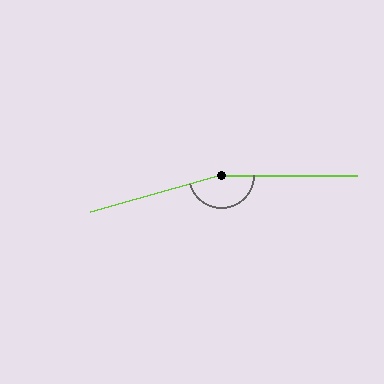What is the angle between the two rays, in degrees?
Approximately 165 degrees.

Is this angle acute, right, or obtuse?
It is obtuse.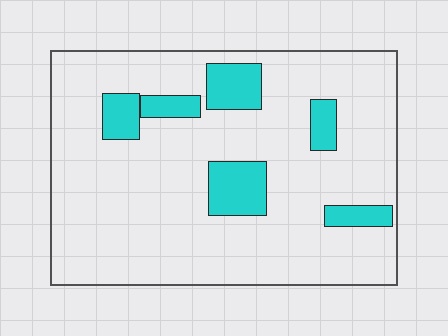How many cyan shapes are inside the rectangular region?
6.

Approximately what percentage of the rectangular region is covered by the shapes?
Approximately 15%.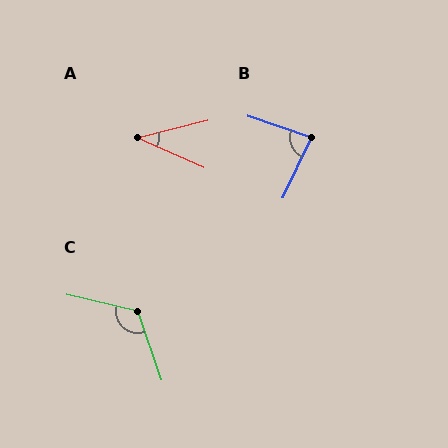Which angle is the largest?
C, at approximately 122 degrees.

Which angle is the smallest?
A, at approximately 38 degrees.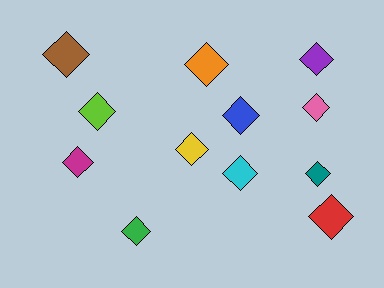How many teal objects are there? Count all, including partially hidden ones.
There is 1 teal object.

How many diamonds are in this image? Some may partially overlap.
There are 12 diamonds.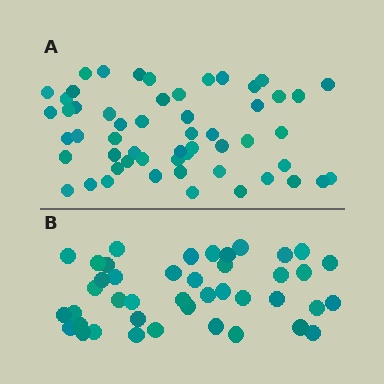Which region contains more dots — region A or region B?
Region A (the top region) has more dots.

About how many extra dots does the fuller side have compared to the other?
Region A has approximately 15 more dots than region B.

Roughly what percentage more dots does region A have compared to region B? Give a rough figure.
About 30% more.